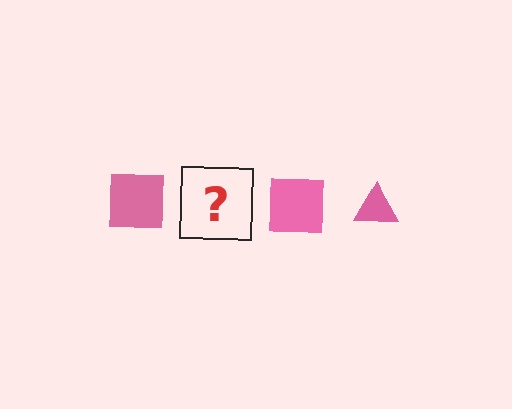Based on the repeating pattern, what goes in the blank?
The blank should be a pink triangle.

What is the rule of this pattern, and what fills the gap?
The rule is that the pattern cycles through square, triangle shapes in pink. The gap should be filled with a pink triangle.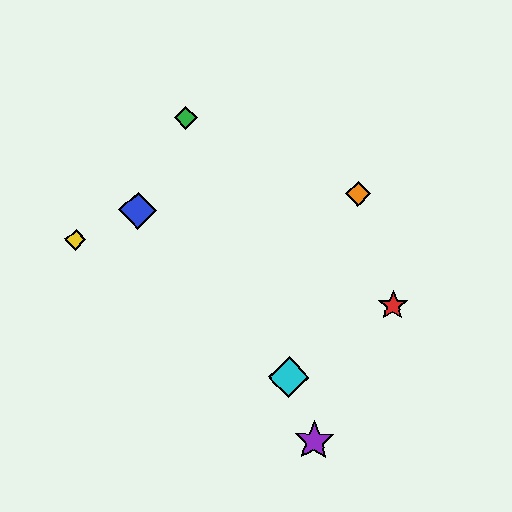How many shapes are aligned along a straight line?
3 shapes (the green diamond, the purple star, the cyan diamond) are aligned along a straight line.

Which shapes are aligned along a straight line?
The green diamond, the purple star, the cyan diamond are aligned along a straight line.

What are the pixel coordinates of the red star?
The red star is at (393, 306).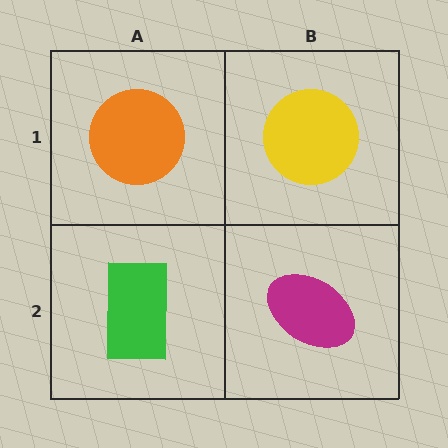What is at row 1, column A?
An orange circle.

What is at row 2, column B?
A magenta ellipse.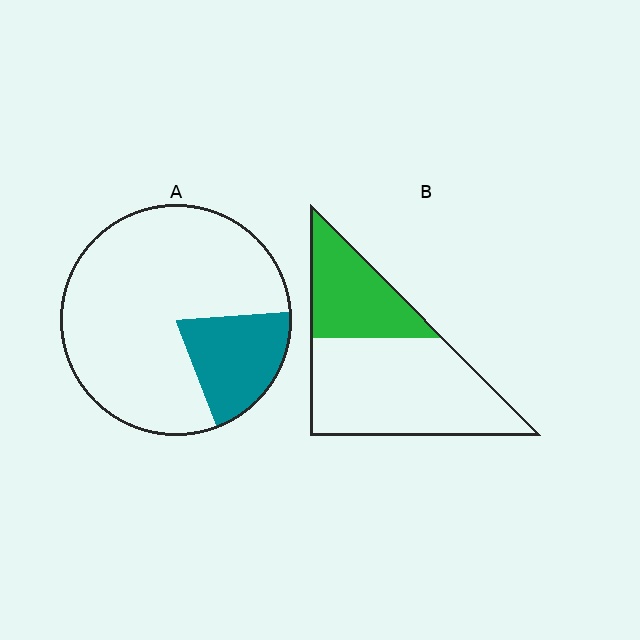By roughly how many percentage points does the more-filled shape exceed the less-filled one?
By roughly 15 percentage points (B over A).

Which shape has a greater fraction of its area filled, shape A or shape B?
Shape B.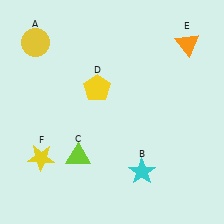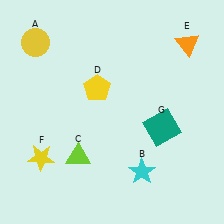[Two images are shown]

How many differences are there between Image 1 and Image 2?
There is 1 difference between the two images.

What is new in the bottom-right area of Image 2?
A teal square (G) was added in the bottom-right area of Image 2.